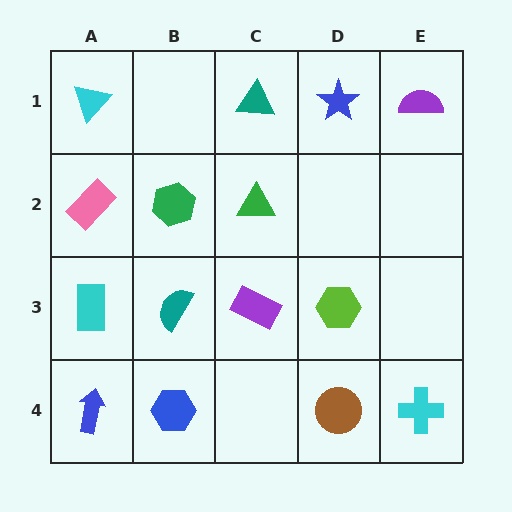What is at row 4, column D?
A brown circle.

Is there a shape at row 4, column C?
No, that cell is empty.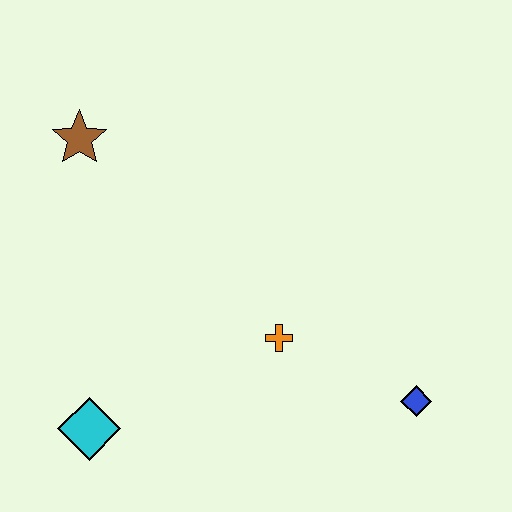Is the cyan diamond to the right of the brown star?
Yes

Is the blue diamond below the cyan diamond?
No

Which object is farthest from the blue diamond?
The brown star is farthest from the blue diamond.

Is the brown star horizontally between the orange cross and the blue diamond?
No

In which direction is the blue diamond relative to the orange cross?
The blue diamond is to the right of the orange cross.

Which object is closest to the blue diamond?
The orange cross is closest to the blue diamond.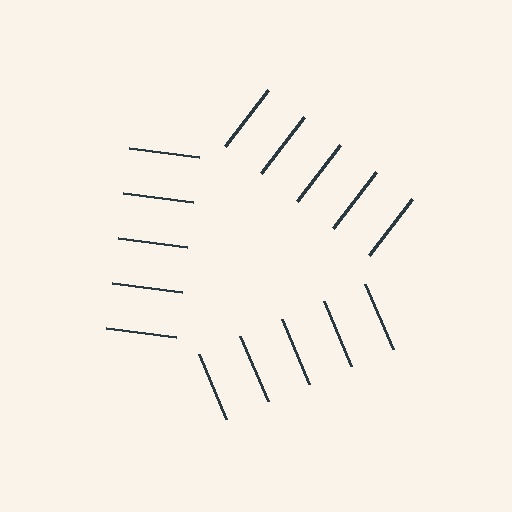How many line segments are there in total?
15 — 5 along each of the 3 edges.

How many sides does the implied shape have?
3 sides — the line-ends trace a triangle.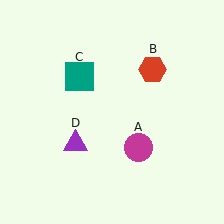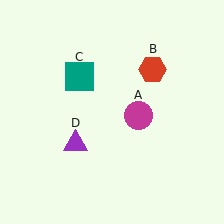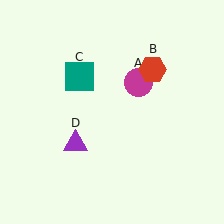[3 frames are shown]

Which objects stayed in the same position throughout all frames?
Red hexagon (object B) and teal square (object C) and purple triangle (object D) remained stationary.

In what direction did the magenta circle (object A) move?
The magenta circle (object A) moved up.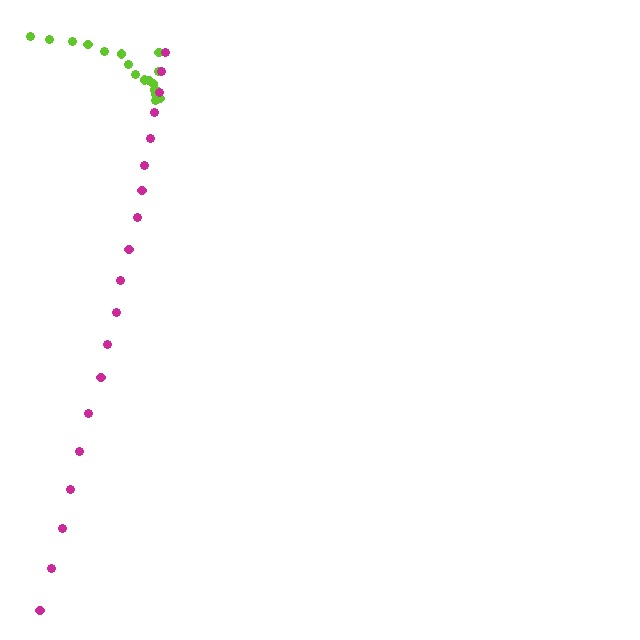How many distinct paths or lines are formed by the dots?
There are 2 distinct paths.